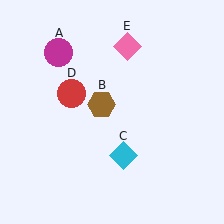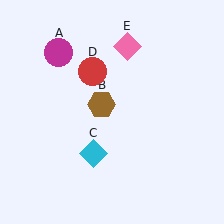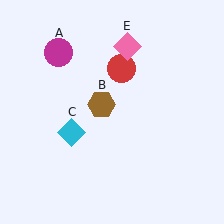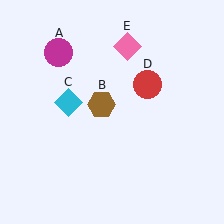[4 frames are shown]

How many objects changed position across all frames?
2 objects changed position: cyan diamond (object C), red circle (object D).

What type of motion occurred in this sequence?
The cyan diamond (object C), red circle (object D) rotated clockwise around the center of the scene.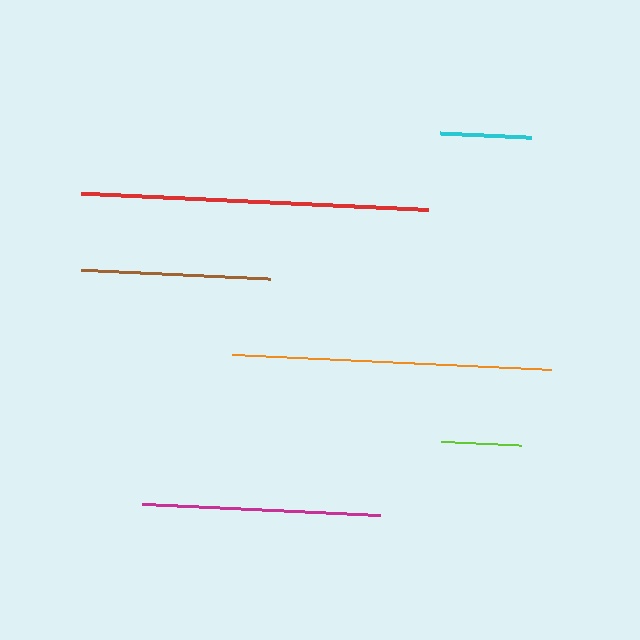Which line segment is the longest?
The red line is the longest at approximately 348 pixels.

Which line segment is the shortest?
The lime line is the shortest at approximately 80 pixels.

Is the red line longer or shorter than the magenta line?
The red line is longer than the magenta line.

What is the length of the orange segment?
The orange segment is approximately 320 pixels long.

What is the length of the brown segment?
The brown segment is approximately 189 pixels long.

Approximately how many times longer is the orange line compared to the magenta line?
The orange line is approximately 1.3 times the length of the magenta line.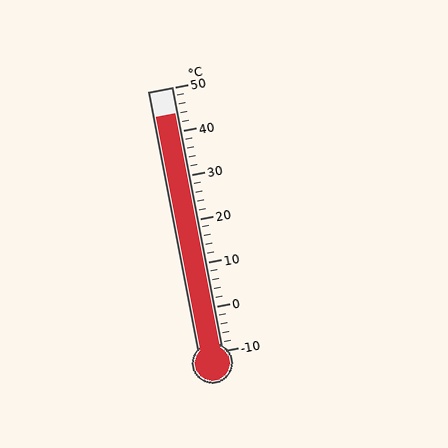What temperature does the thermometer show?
The thermometer shows approximately 44°C.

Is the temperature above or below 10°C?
The temperature is above 10°C.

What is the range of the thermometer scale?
The thermometer scale ranges from -10°C to 50°C.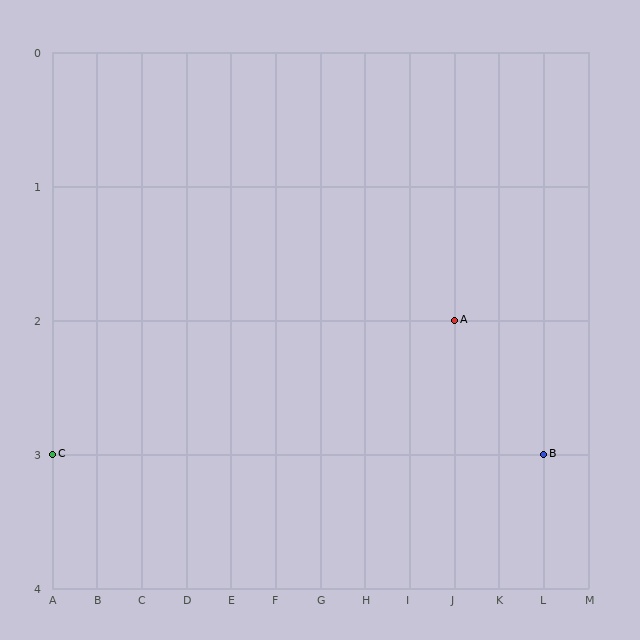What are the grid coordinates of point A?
Point A is at grid coordinates (J, 2).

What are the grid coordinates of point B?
Point B is at grid coordinates (L, 3).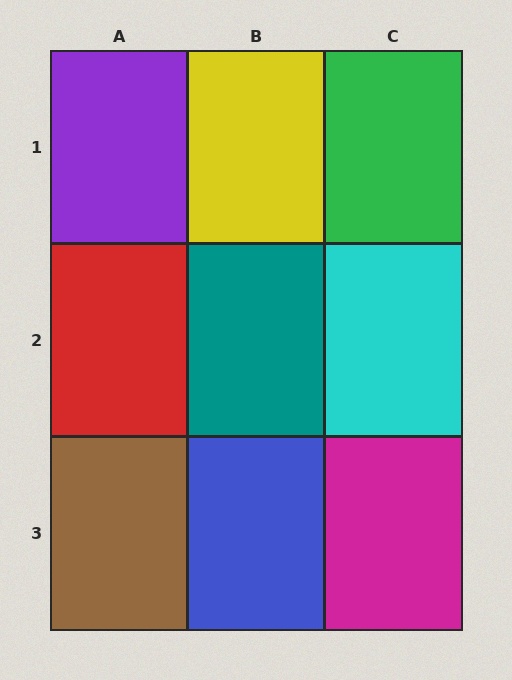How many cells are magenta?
1 cell is magenta.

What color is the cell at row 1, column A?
Purple.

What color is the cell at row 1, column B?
Yellow.